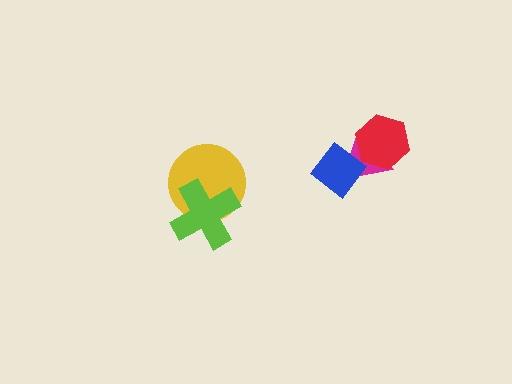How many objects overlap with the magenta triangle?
2 objects overlap with the magenta triangle.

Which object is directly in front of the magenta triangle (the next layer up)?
The red hexagon is directly in front of the magenta triangle.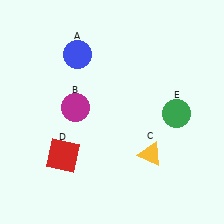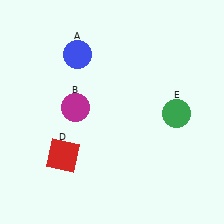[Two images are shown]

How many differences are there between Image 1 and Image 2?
There is 1 difference between the two images.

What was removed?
The yellow triangle (C) was removed in Image 2.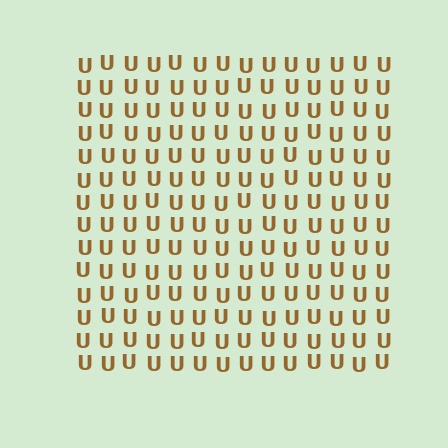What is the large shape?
The large shape is a square.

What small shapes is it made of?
It is made of small letter U's.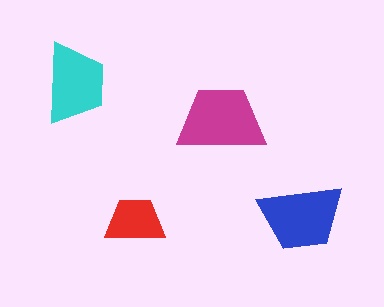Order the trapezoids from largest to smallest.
the magenta one, the blue one, the cyan one, the red one.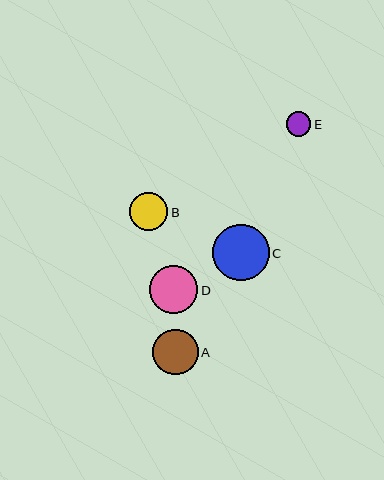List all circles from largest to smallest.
From largest to smallest: C, D, A, B, E.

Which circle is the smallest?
Circle E is the smallest with a size of approximately 24 pixels.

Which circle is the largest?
Circle C is the largest with a size of approximately 56 pixels.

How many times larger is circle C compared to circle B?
Circle C is approximately 1.5 times the size of circle B.